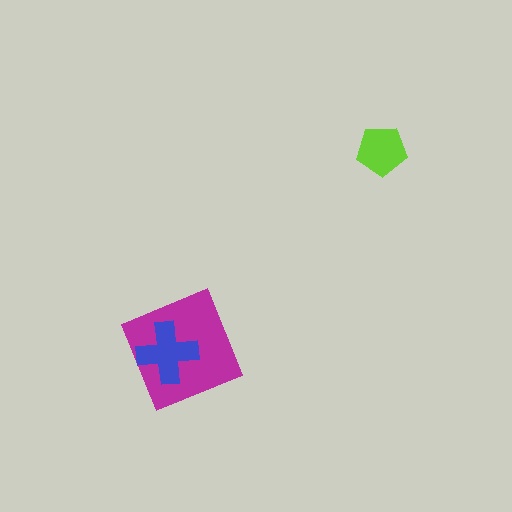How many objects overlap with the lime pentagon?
0 objects overlap with the lime pentagon.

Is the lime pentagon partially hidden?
No, no other shape covers it.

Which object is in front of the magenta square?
The blue cross is in front of the magenta square.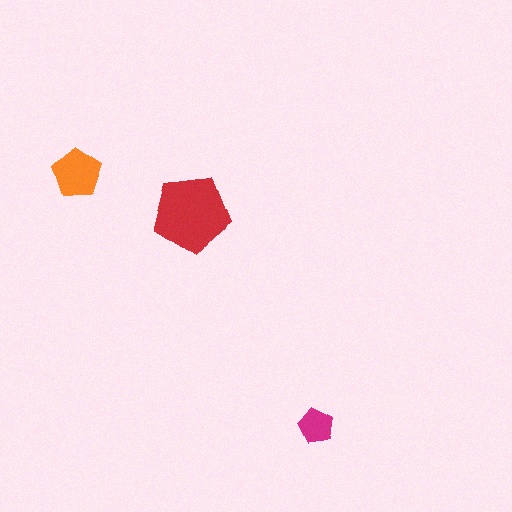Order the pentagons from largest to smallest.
the red one, the orange one, the magenta one.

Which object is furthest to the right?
The magenta pentagon is rightmost.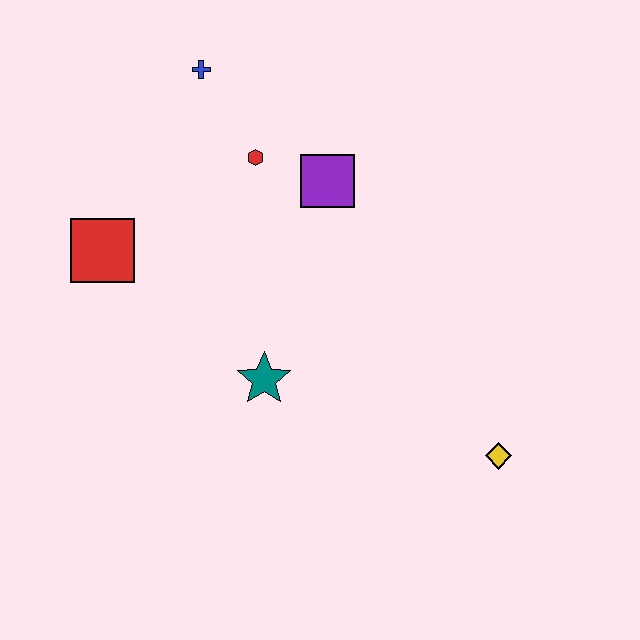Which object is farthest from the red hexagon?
The yellow diamond is farthest from the red hexagon.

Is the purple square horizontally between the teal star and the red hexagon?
No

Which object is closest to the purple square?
The red hexagon is closest to the purple square.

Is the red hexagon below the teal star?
No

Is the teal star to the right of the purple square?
No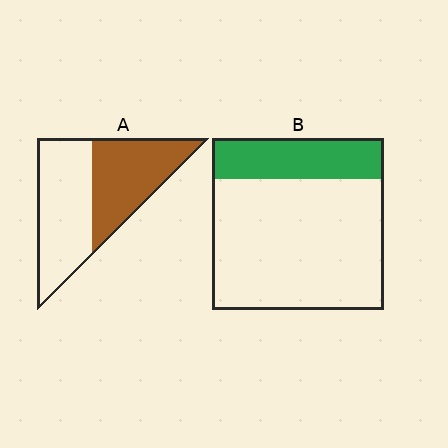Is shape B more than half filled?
No.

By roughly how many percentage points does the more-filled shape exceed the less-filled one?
By roughly 25 percentage points (A over B).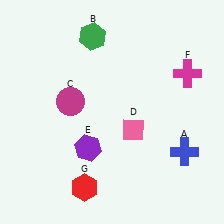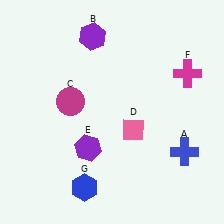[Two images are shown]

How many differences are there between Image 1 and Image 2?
There are 2 differences between the two images.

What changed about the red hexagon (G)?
In Image 1, G is red. In Image 2, it changed to blue.